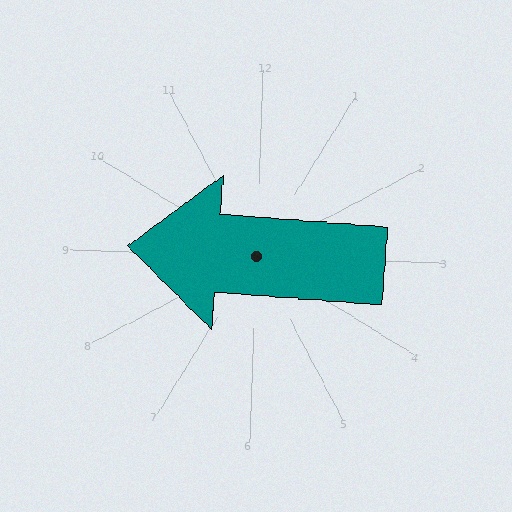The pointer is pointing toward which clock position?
Roughly 9 o'clock.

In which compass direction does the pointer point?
West.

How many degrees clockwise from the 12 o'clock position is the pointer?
Approximately 272 degrees.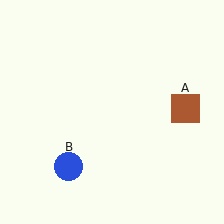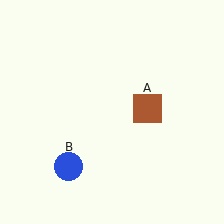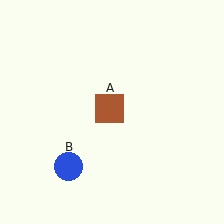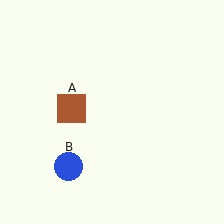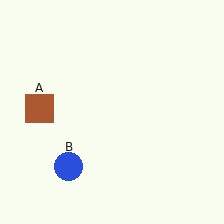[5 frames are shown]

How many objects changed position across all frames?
1 object changed position: brown square (object A).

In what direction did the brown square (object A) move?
The brown square (object A) moved left.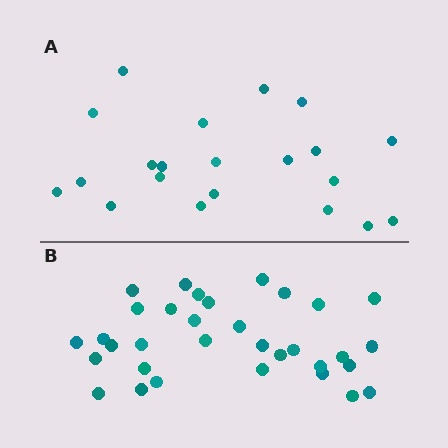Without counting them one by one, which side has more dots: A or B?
Region B (the bottom region) has more dots.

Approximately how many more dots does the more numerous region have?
Region B has roughly 12 or so more dots than region A.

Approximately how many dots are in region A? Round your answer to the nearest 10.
About 20 dots. (The exact count is 21, which rounds to 20.)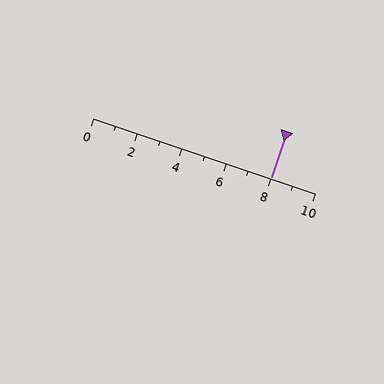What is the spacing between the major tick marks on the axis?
The major ticks are spaced 2 apart.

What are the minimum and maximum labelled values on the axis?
The axis runs from 0 to 10.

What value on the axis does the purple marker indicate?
The marker indicates approximately 8.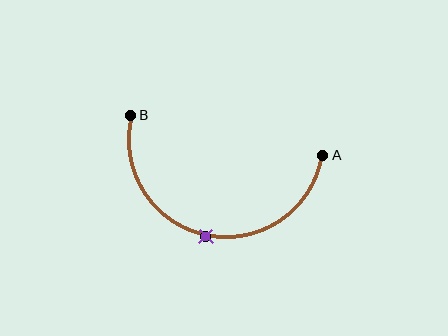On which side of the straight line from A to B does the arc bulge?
The arc bulges below the straight line connecting A and B.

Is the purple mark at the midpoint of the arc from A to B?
Yes. The purple mark lies on the arc at equal arc-length from both A and B — it is the arc midpoint.